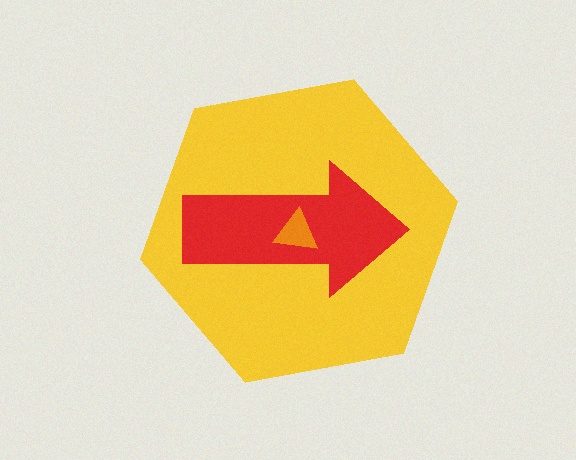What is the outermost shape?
The yellow hexagon.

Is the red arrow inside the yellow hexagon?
Yes.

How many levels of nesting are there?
3.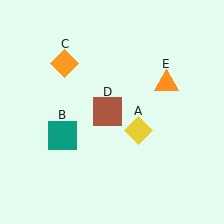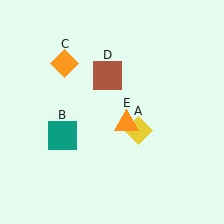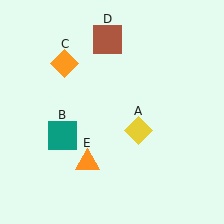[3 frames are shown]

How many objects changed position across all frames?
2 objects changed position: brown square (object D), orange triangle (object E).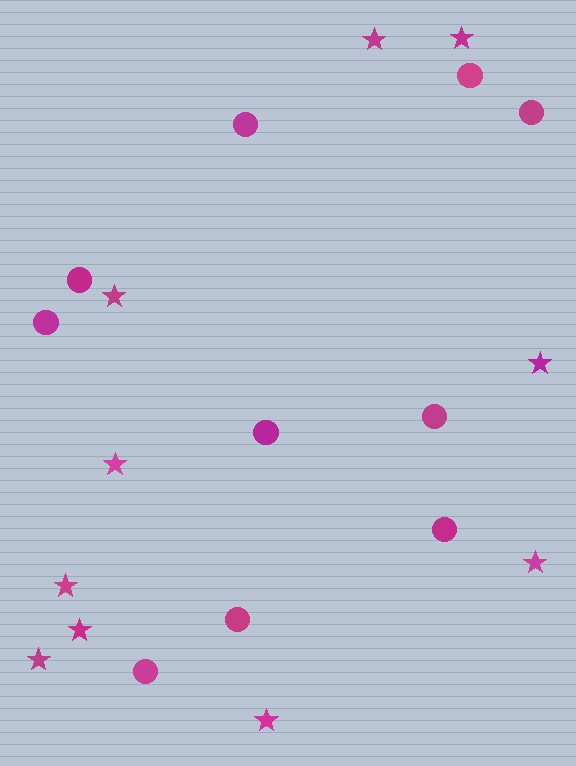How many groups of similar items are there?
There are 2 groups: one group of circles (10) and one group of stars (10).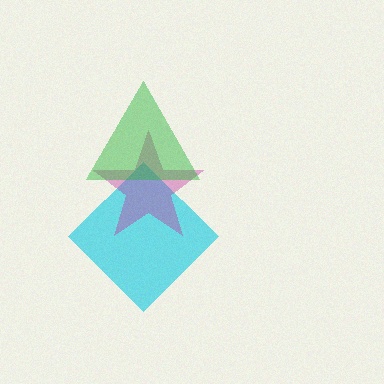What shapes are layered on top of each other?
The layered shapes are: a cyan diamond, a magenta star, a green triangle.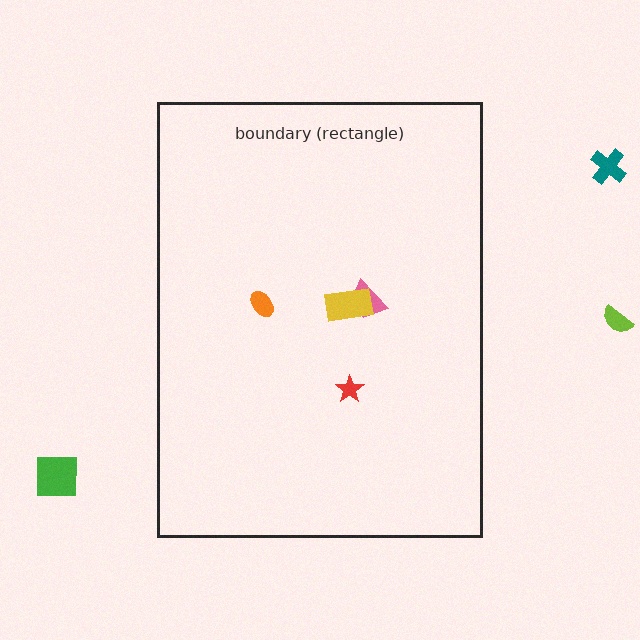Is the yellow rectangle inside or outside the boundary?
Inside.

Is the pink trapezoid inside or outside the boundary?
Inside.